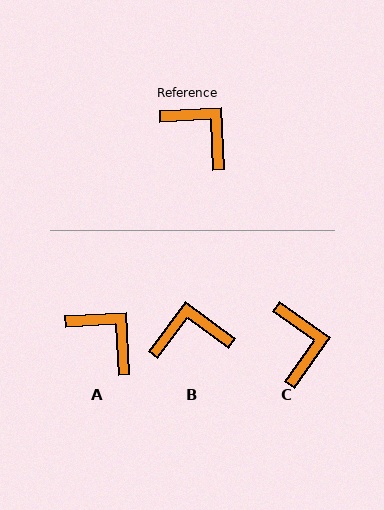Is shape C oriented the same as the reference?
No, it is off by about 38 degrees.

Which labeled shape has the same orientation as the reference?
A.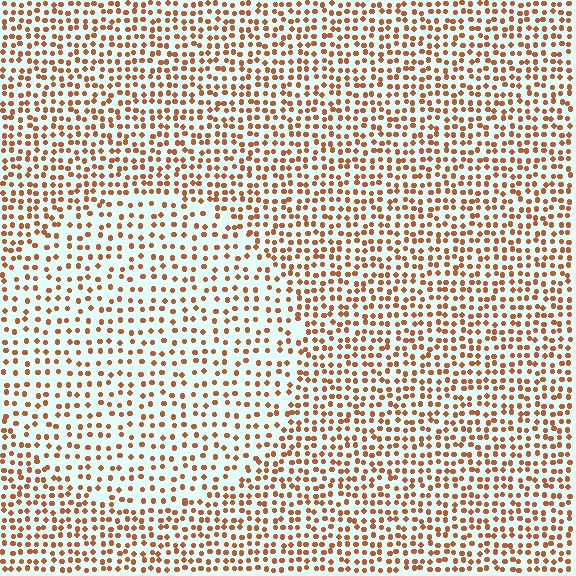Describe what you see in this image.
The image contains small brown elements arranged at two different densities. A circle-shaped region is visible where the elements are less densely packed than the surrounding area.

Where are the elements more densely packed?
The elements are more densely packed outside the circle boundary.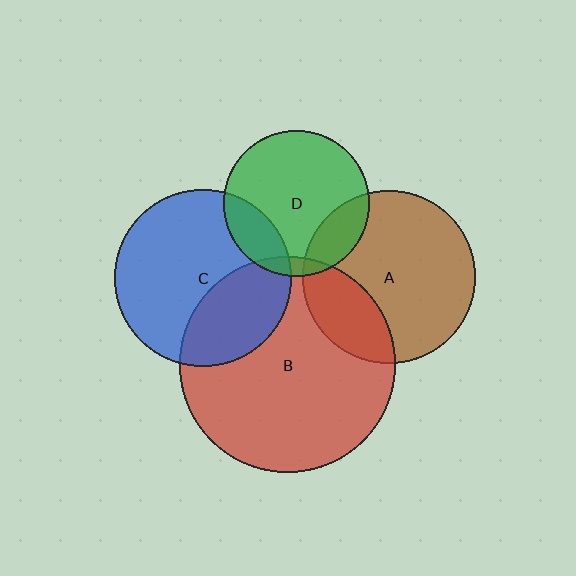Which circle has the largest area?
Circle B (red).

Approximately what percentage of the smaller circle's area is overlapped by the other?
Approximately 20%.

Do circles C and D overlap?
Yes.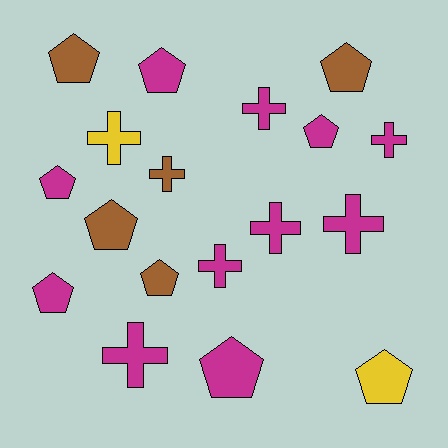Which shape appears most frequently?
Pentagon, with 10 objects.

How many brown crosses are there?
There is 1 brown cross.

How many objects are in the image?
There are 18 objects.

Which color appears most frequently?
Magenta, with 11 objects.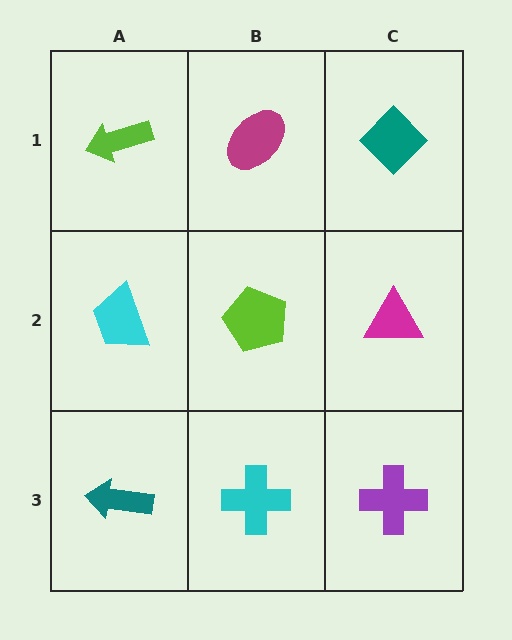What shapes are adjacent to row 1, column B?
A lime pentagon (row 2, column B), a lime arrow (row 1, column A), a teal diamond (row 1, column C).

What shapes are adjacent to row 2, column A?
A lime arrow (row 1, column A), a teal arrow (row 3, column A), a lime pentagon (row 2, column B).